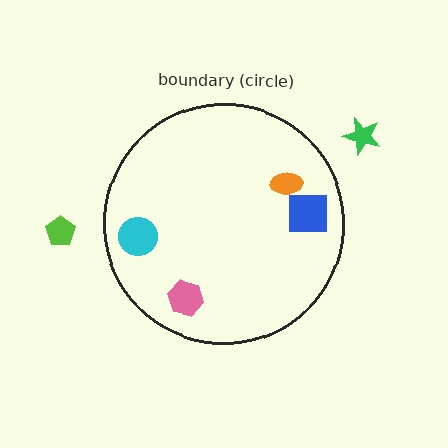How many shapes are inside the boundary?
4 inside, 2 outside.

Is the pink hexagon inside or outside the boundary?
Inside.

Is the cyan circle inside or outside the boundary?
Inside.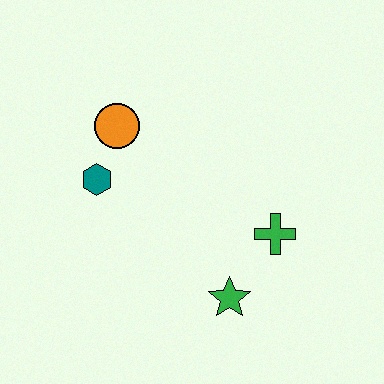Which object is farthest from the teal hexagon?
The green cross is farthest from the teal hexagon.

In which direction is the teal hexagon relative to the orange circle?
The teal hexagon is below the orange circle.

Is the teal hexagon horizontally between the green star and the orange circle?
No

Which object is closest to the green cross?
The green star is closest to the green cross.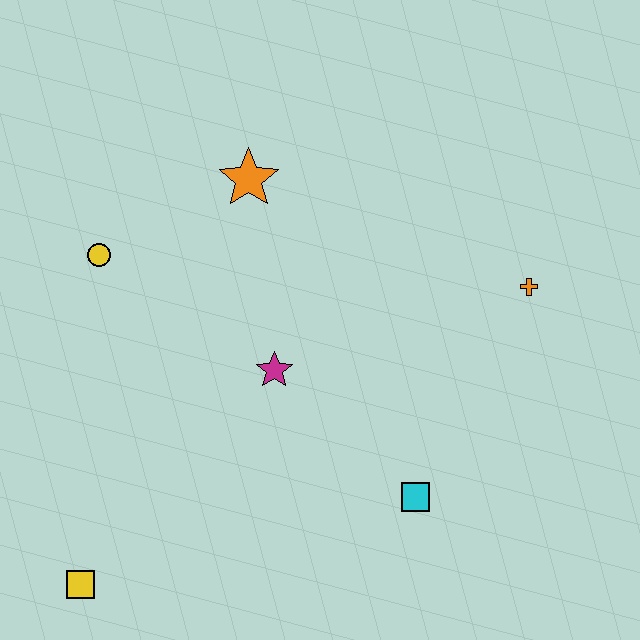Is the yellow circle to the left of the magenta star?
Yes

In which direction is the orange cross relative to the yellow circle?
The orange cross is to the right of the yellow circle.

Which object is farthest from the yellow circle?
The orange cross is farthest from the yellow circle.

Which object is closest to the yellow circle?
The orange star is closest to the yellow circle.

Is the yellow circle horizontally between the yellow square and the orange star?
Yes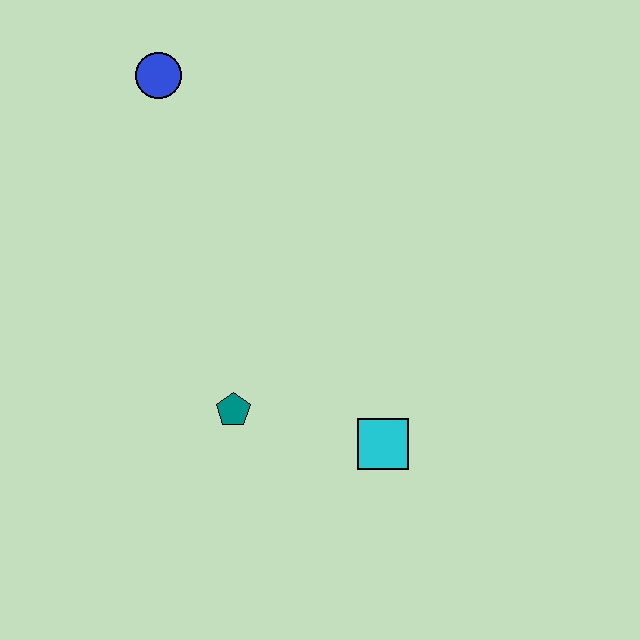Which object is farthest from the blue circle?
The cyan square is farthest from the blue circle.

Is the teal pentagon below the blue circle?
Yes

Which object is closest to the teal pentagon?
The cyan square is closest to the teal pentagon.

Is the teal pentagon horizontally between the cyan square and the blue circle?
Yes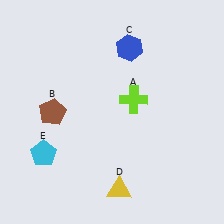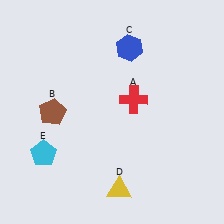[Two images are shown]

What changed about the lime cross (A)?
In Image 1, A is lime. In Image 2, it changed to red.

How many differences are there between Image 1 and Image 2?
There is 1 difference between the two images.